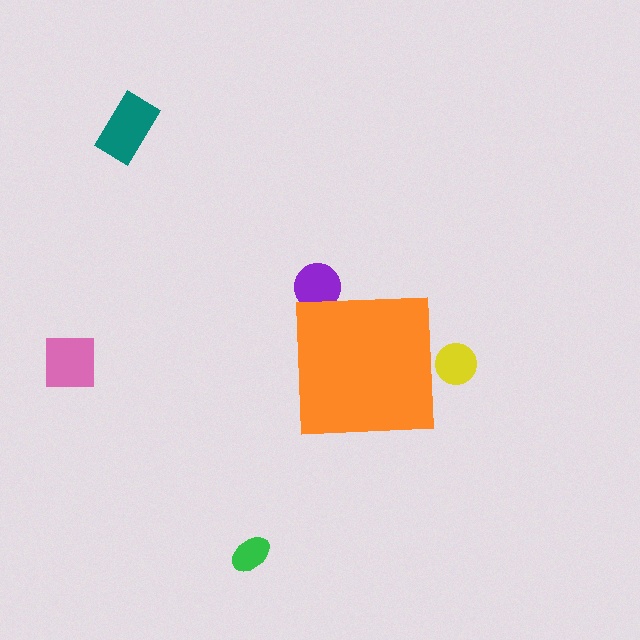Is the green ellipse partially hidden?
No, the green ellipse is fully visible.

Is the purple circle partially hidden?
Yes, the purple circle is partially hidden behind the orange square.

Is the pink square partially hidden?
No, the pink square is fully visible.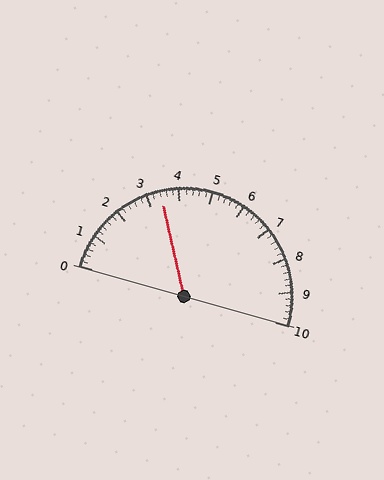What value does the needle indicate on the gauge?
The needle indicates approximately 3.4.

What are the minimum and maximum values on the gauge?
The gauge ranges from 0 to 10.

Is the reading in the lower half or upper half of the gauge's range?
The reading is in the lower half of the range (0 to 10).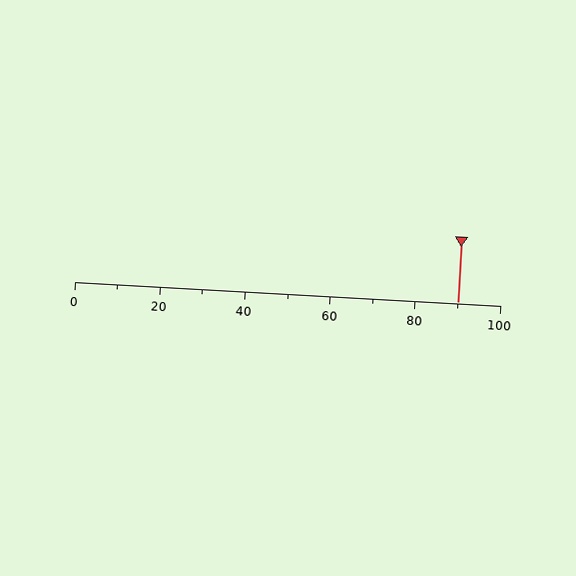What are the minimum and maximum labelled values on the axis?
The axis runs from 0 to 100.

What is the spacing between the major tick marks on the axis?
The major ticks are spaced 20 apart.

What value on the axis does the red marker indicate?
The marker indicates approximately 90.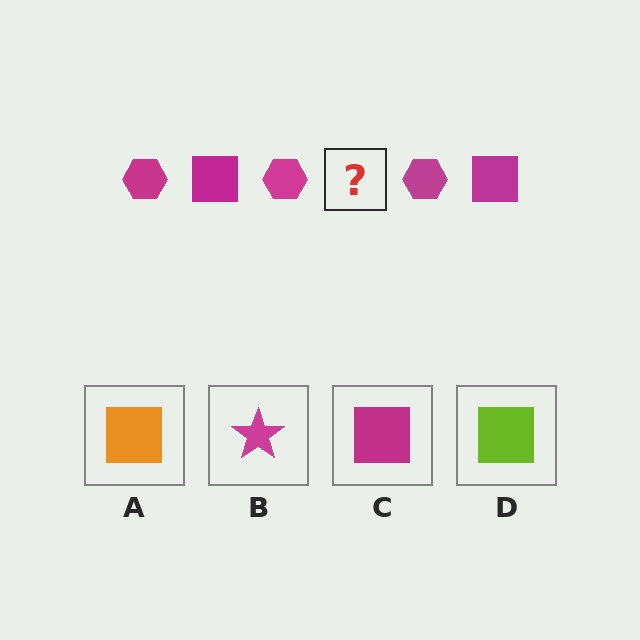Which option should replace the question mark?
Option C.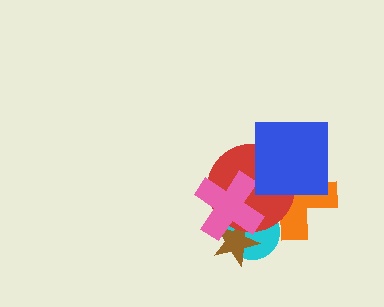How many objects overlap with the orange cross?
4 objects overlap with the orange cross.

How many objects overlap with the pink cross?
4 objects overlap with the pink cross.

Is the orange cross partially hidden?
Yes, it is partially covered by another shape.